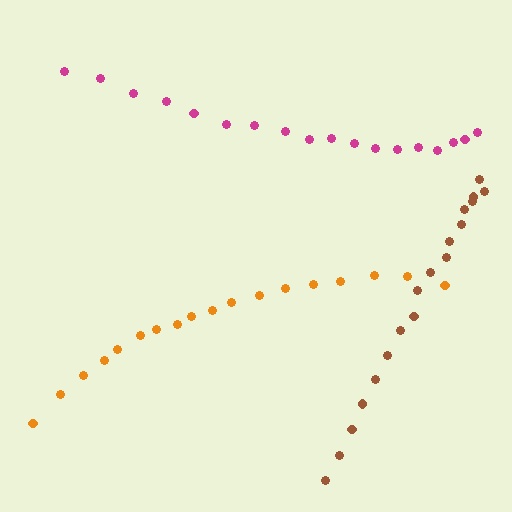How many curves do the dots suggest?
There are 3 distinct paths.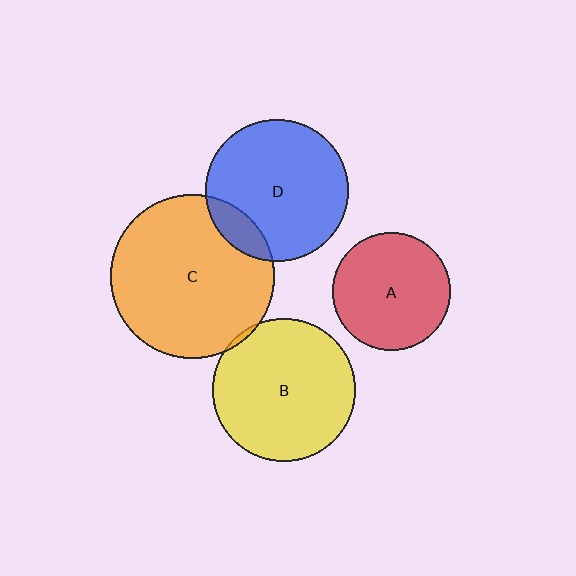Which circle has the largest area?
Circle C (orange).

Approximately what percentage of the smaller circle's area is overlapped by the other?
Approximately 15%.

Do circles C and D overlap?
Yes.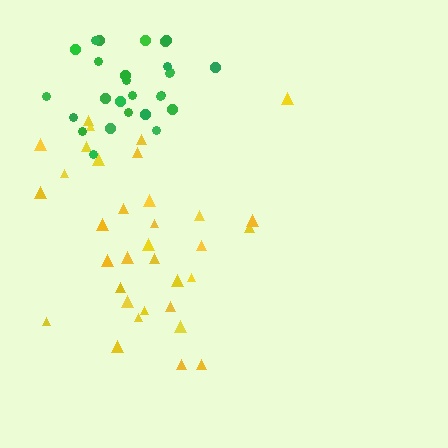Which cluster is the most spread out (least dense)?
Yellow.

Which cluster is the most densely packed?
Green.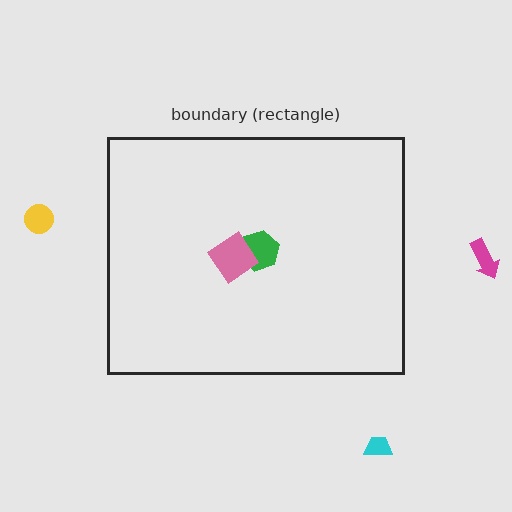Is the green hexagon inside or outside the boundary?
Inside.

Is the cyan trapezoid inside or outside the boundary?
Outside.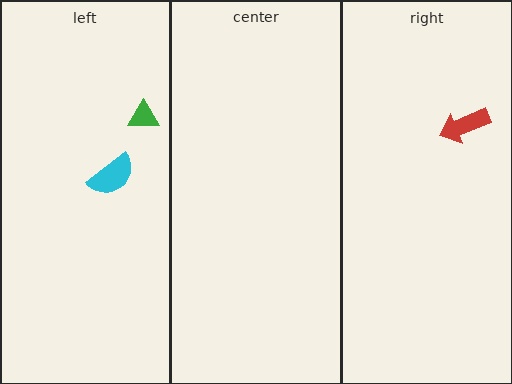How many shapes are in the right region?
1.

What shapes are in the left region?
The green triangle, the cyan semicircle.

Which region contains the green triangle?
The left region.